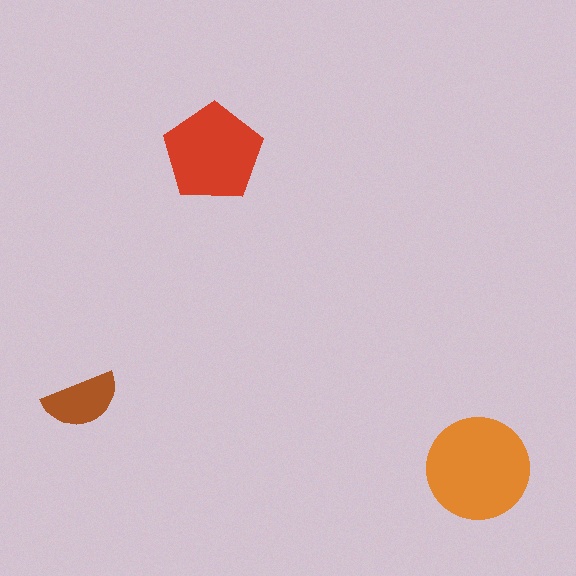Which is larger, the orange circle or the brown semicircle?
The orange circle.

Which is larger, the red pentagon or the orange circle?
The orange circle.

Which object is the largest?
The orange circle.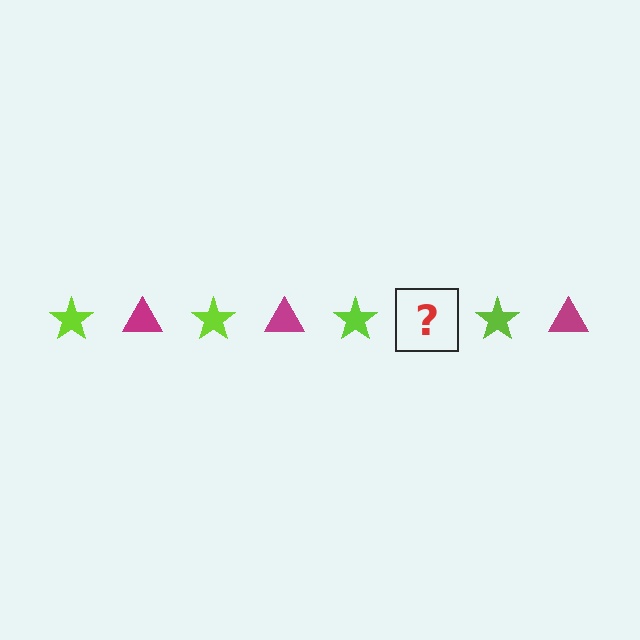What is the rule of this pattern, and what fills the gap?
The rule is that the pattern alternates between lime star and magenta triangle. The gap should be filled with a magenta triangle.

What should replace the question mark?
The question mark should be replaced with a magenta triangle.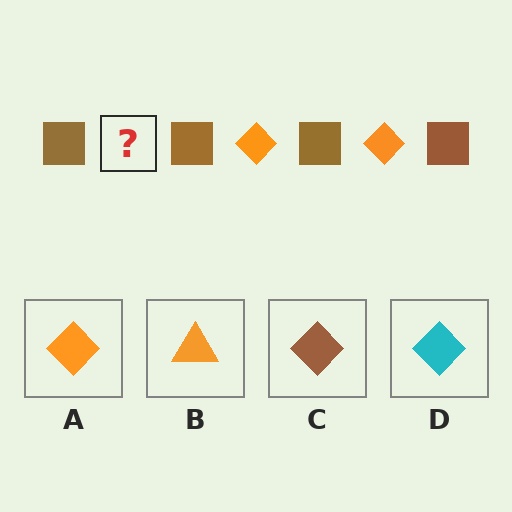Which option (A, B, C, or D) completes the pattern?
A.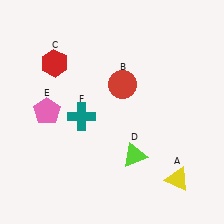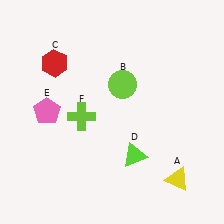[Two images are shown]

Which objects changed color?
B changed from red to lime. F changed from teal to lime.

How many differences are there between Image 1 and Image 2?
There are 2 differences between the two images.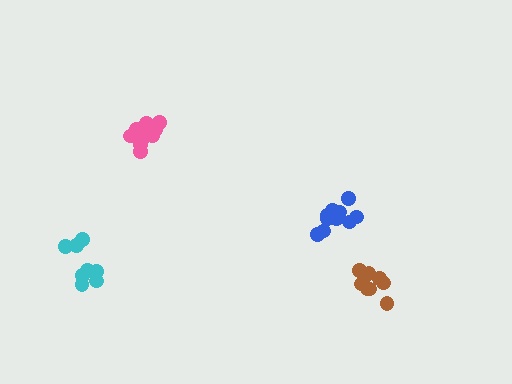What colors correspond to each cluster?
The clusters are colored: pink, brown, blue, cyan.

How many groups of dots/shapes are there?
There are 4 groups.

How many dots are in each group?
Group 1: 10 dots, Group 2: 8 dots, Group 3: 10 dots, Group 4: 8 dots (36 total).